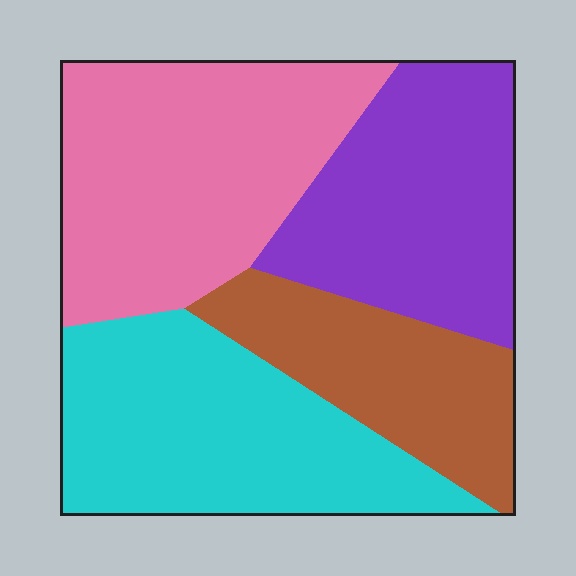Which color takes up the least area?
Brown, at roughly 20%.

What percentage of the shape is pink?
Pink takes up about one third (1/3) of the shape.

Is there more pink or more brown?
Pink.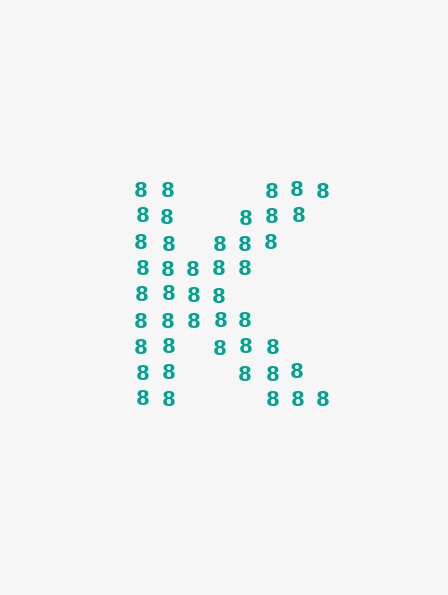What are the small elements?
The small elements are digit 8's.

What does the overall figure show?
The overall figure shows the letter K.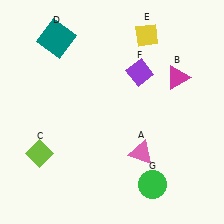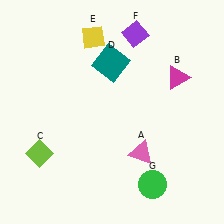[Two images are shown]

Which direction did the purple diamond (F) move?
The purple diamond (F) moved up.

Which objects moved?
The objects that moved are: the teal square (D), the yellow diamond (E), the purple diamond (F).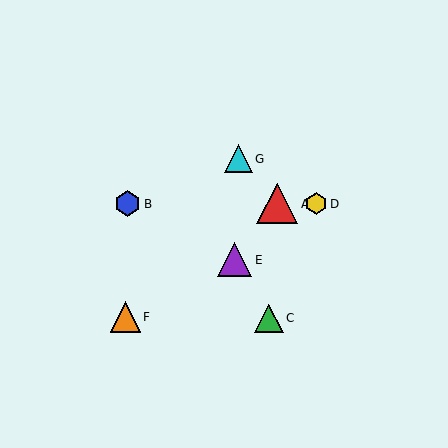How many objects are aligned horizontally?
3 objects (A, B, D) are aligned horizontally.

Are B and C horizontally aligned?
No, B is at y≈204 and C is at y≈318.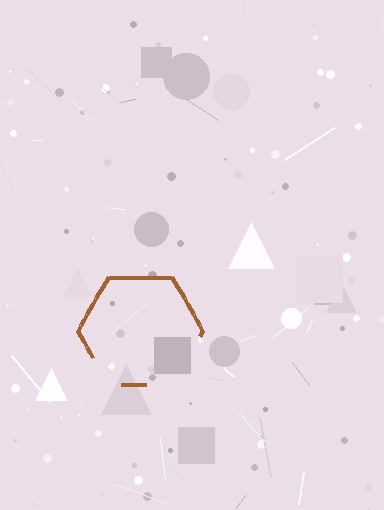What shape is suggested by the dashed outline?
The dashed outline suggests a hexagon.